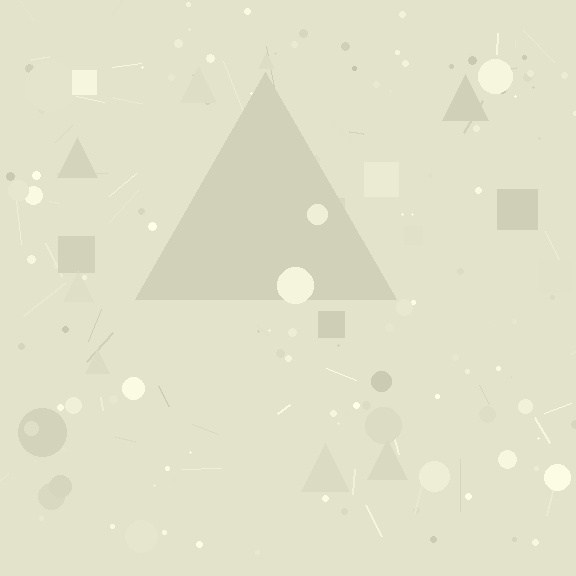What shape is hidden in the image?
A triangle is hidden in the image.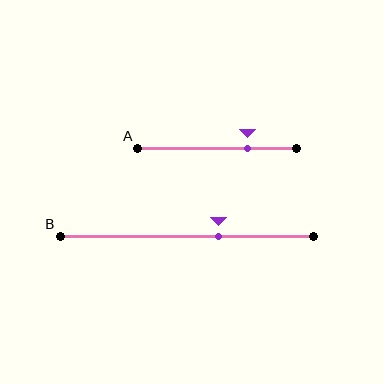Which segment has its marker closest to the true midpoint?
Segment B has its marker closest to the true midpoint.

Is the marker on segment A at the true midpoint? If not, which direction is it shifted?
No, the marker on segment A is shifted to the right by about 19% of the segment length.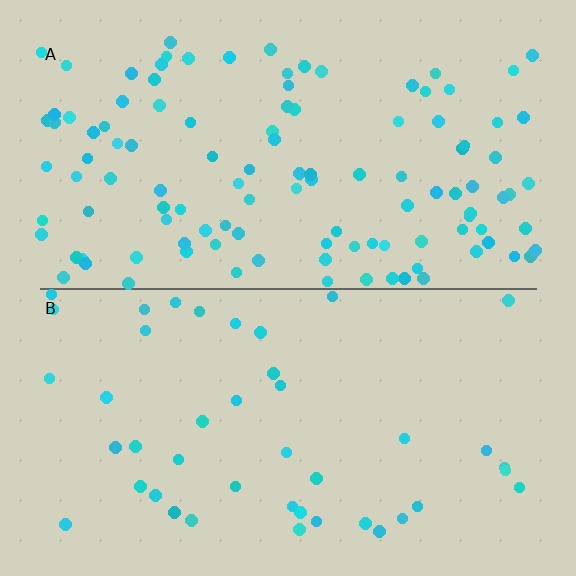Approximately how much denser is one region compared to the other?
Approximately 2.7× — region A over region B.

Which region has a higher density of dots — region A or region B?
A (the top).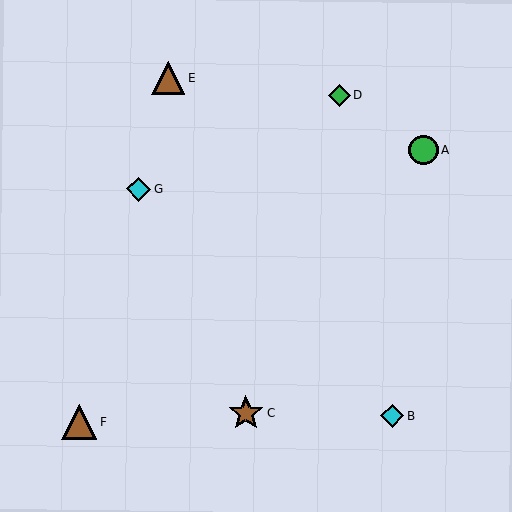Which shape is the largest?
The brown star (labeled C) is the largest.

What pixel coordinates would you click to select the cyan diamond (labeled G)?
Click at (139, 189) to select the cyan diamond G.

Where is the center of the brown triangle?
The center of the brown triangle is at (168, 78).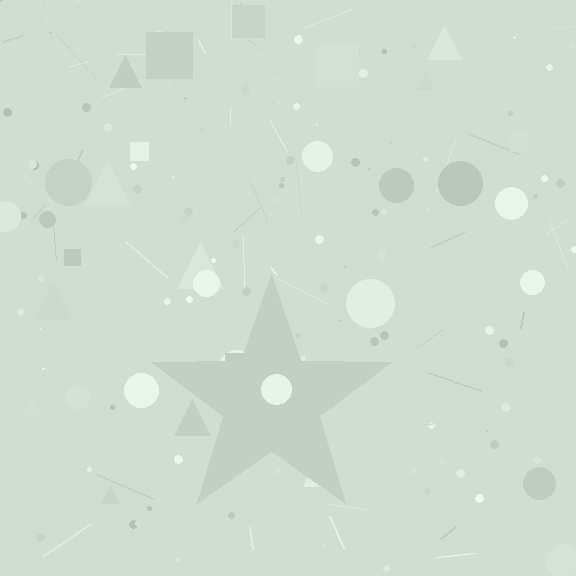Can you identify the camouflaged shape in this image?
The camouflaged shape is a star.